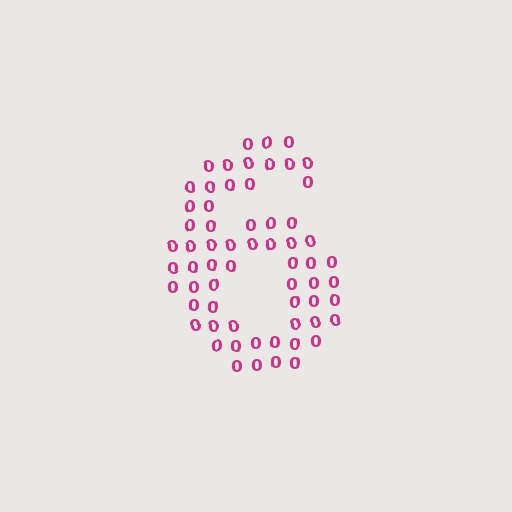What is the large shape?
The large shape is the digit 6.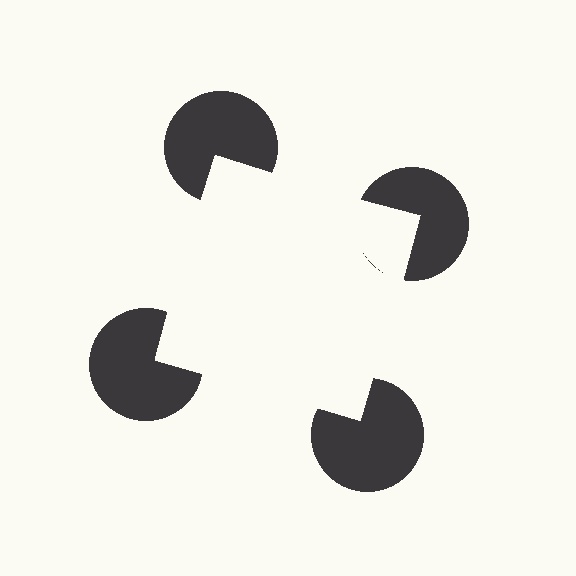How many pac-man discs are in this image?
There are 4 — one at each vertex of the illusory square.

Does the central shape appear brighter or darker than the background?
It typically appears slightly brighter than the background, even though no actual brightness change is drawn.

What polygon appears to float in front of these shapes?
An illusory square — its edges are inferred from the aligned wedge cuts in the pac-man discs, not physically drawn.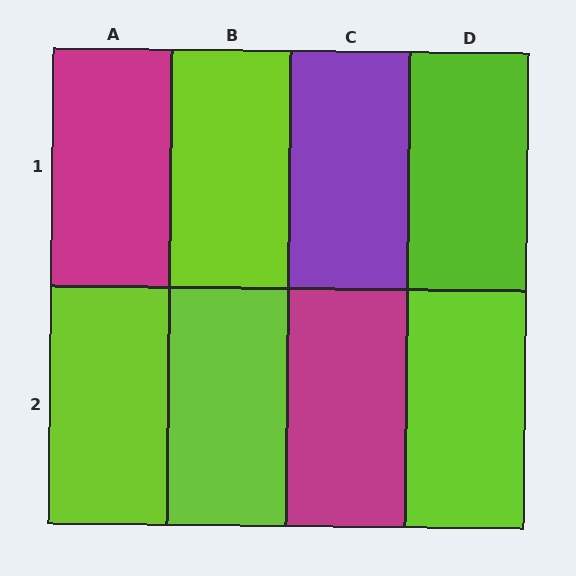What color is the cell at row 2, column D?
Lime.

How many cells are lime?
5 cells are lime.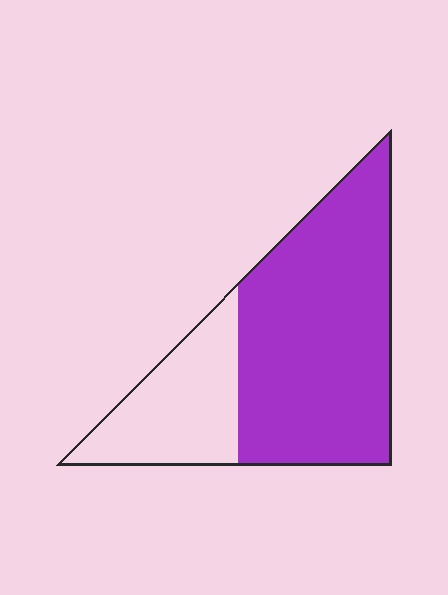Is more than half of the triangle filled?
Yes.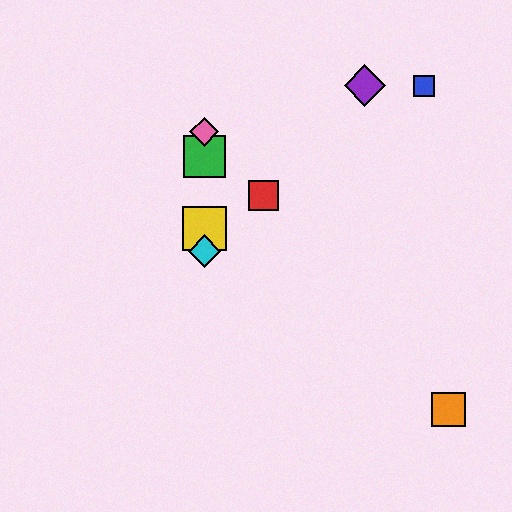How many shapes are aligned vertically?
4 shapes (the green square, the yellow square, the cyan diamond, the pink diamond) are aligned vertically.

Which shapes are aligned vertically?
The green square, the yellow square, the cyan diamond, the pink diamond are aligned vertically.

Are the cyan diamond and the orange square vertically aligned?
No, the cyan diamond is at x≈204 and the orange square is at x≈449.